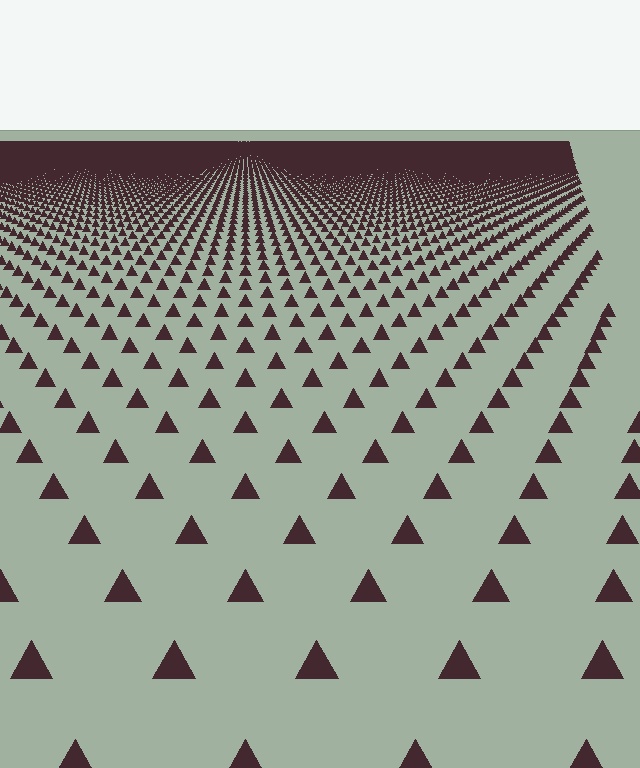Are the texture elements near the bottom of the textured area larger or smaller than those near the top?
Larger. Near the bottom, elements are closer to the viewer and appear at a bigger on-screen size.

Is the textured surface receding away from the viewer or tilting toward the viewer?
The surface is receding away from the viewer. Texture elements get smaller and denser toward the top.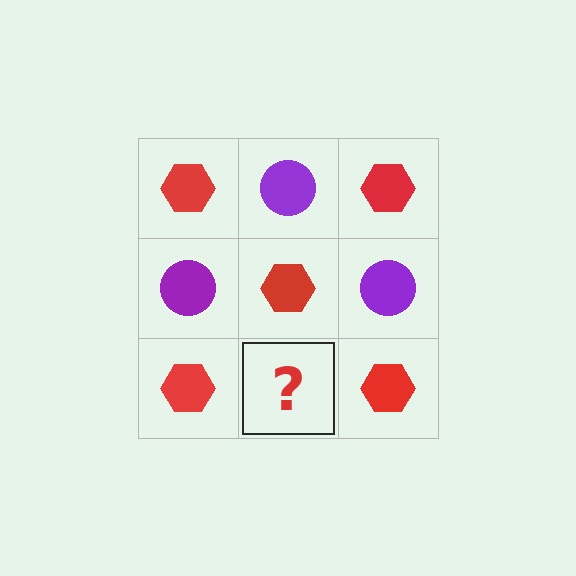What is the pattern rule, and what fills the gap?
The rule is that it alternates red hexagon and purple circle in a checkerboard pattern. The gap should be filled with a purple circle.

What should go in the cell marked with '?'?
The missing cell should contain a purple circle.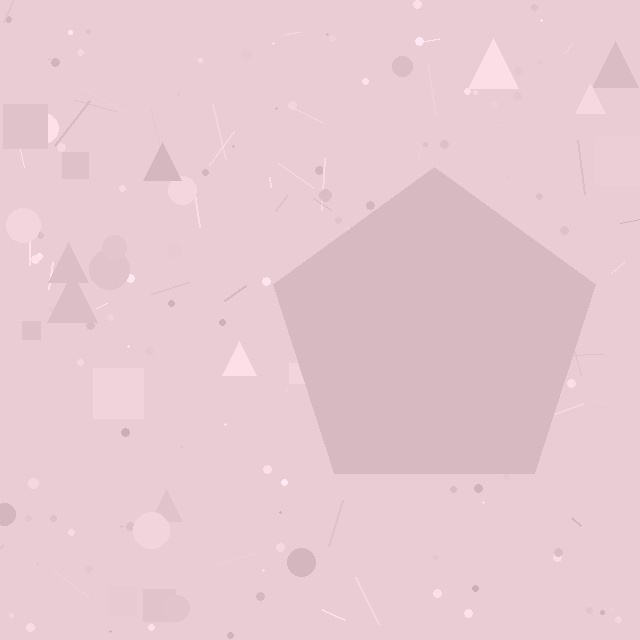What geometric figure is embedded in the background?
A pentagon is embedded in the background.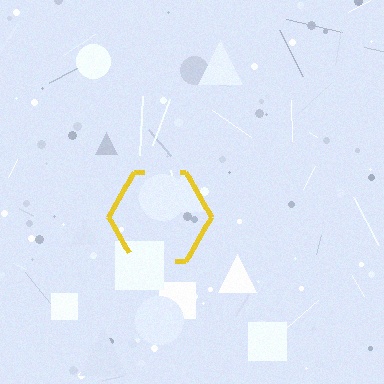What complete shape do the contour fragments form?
The contour fragments form a hexagon.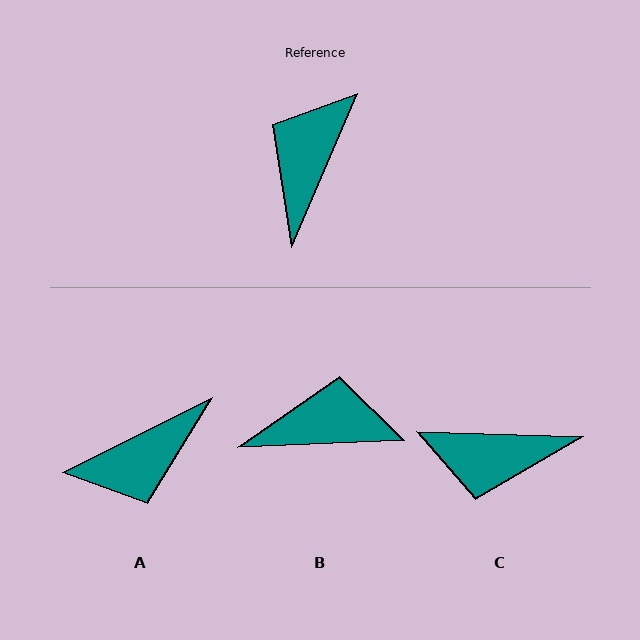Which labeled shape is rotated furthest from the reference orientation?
A, about 140 degrees away.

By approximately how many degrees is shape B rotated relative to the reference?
Approximately 65 degrees clockwise.